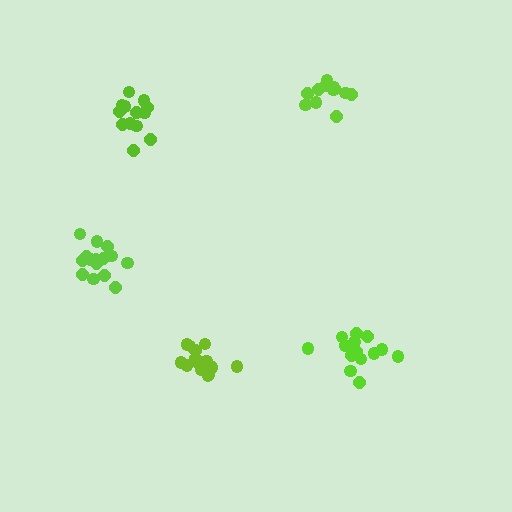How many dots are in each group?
Group 1: 13 dots, Group 2: 16 dots, Group 3: 15 dots, Group 4: 13 dots, Group 5: 15 dots (72 total).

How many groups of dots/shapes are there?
There are 5 groups.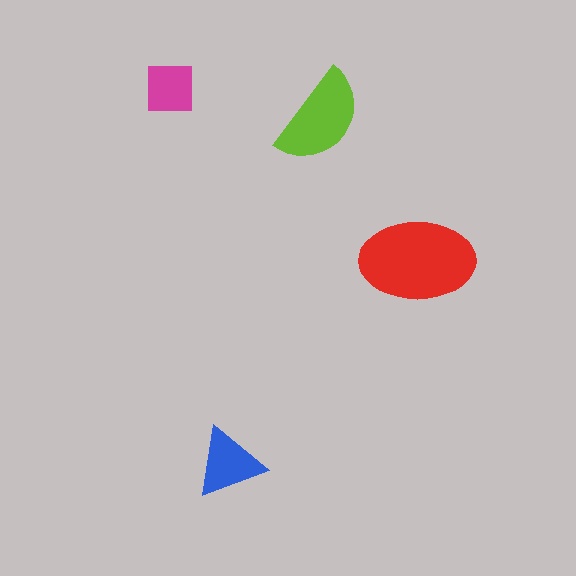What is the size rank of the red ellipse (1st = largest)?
1st.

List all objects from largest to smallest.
The red ellipse, the lime semicircle, the blue triangle, the magenta square.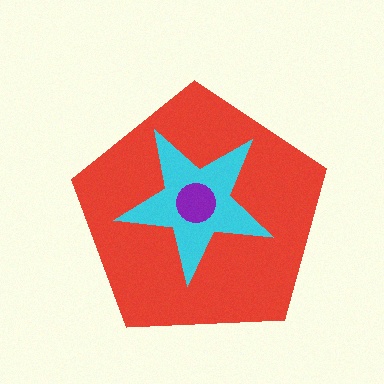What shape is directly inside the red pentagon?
The cyan star.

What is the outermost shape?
The red pentagon.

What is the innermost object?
The purple circle.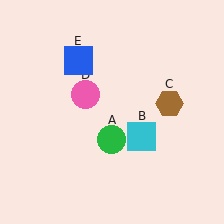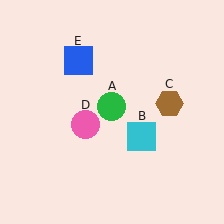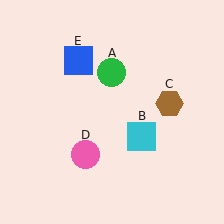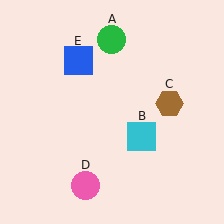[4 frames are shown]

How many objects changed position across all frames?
2 objects changed position: green circle (object A), pink circle (object D).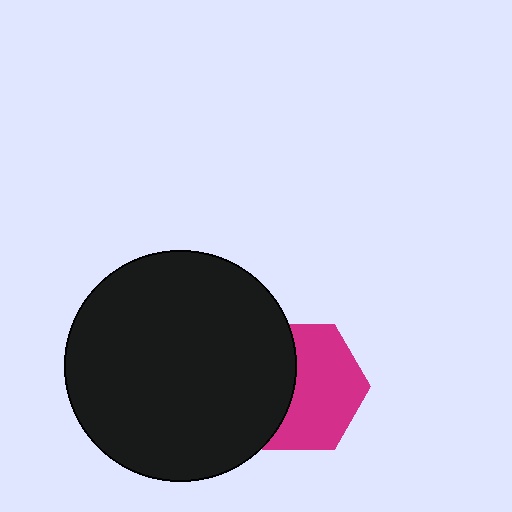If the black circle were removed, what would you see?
You would see the complete magenta hexagon.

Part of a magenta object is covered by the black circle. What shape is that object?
It is a hexagon.